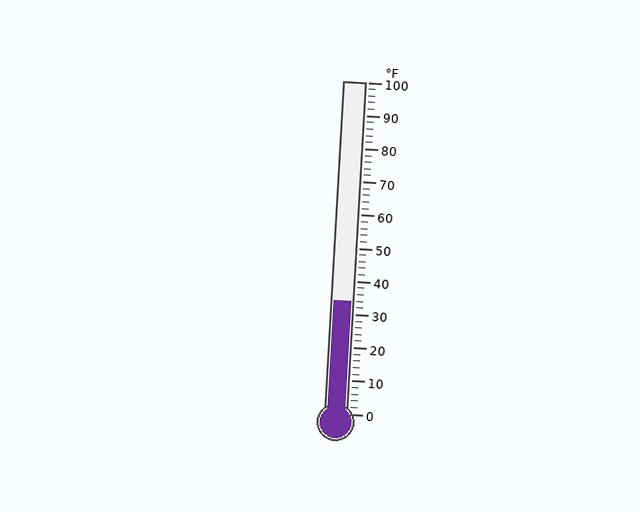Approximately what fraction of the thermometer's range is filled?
The thermometer is filled to approximately 35% of its range.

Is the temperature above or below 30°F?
The temperature is above 30°F.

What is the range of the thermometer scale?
The thermometer scale ranges from 0°F to 100°F.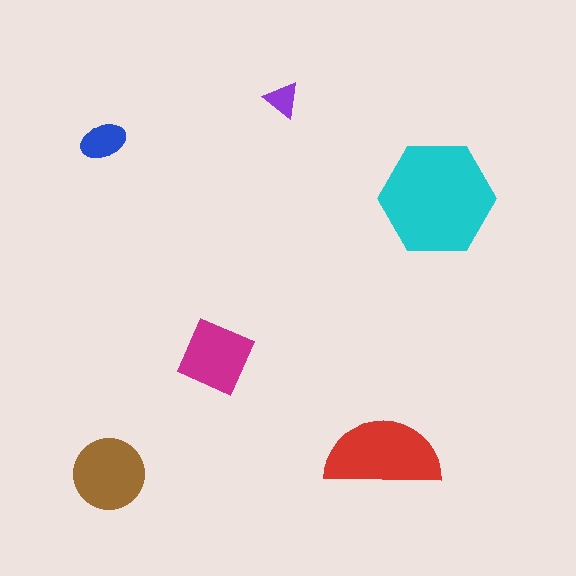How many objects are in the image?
There are 6 objects in the image.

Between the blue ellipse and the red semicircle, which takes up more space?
The red semicircle.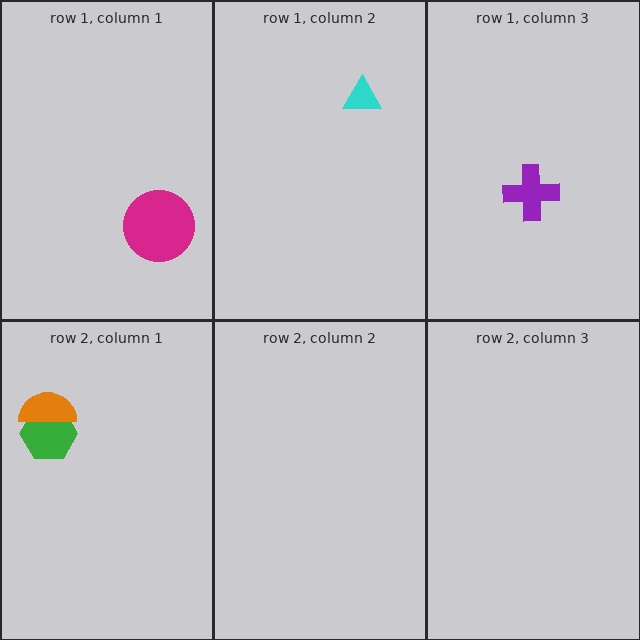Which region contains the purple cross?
The row 1, column 3 region.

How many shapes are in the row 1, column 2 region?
1.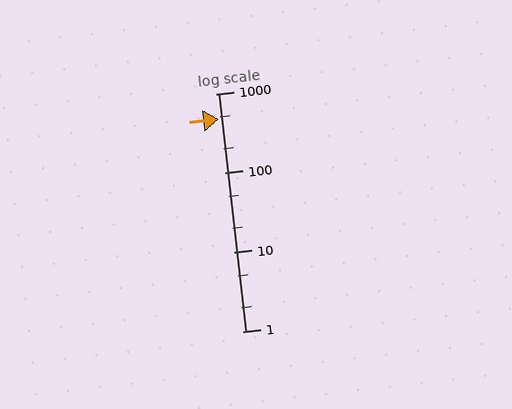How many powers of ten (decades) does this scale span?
The scale spans 3 decades, from 1 to 1000.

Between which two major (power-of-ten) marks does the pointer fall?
The pointer is between 100 and 1000.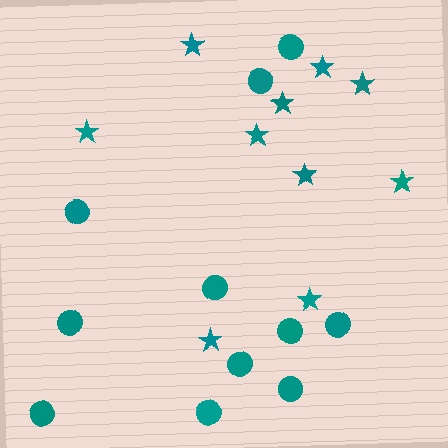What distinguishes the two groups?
There are 2 groups: one group of circles (11) and one group of stars (10).